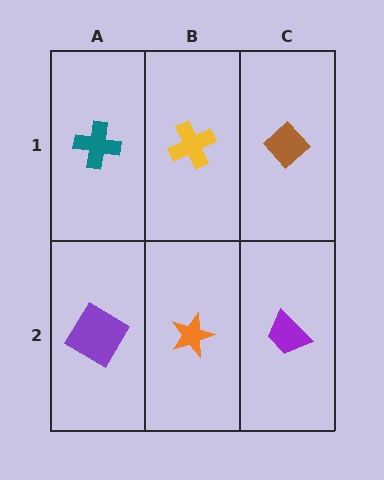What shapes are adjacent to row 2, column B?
A yellow cross (row 1, column B), a purple diamond (row 2, column A), a purple trapezoid (row 2, column C).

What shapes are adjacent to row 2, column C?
A brown diamond (row 1, column C), an orange star (row 2, column B).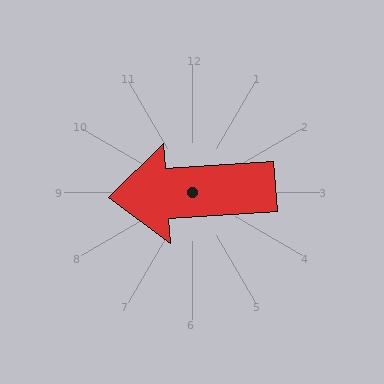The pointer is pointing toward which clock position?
Roughly 9 o'clock.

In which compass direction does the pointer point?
West.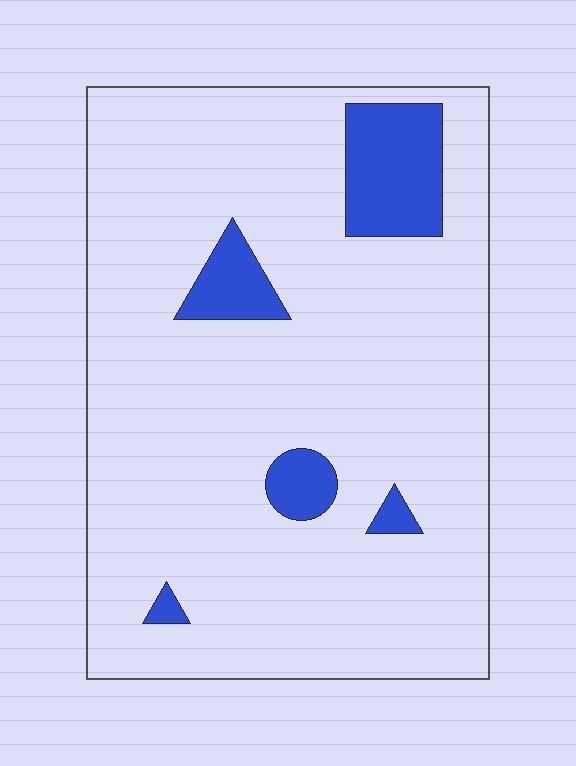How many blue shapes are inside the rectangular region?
5.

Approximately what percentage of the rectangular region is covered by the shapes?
Approximately 10%.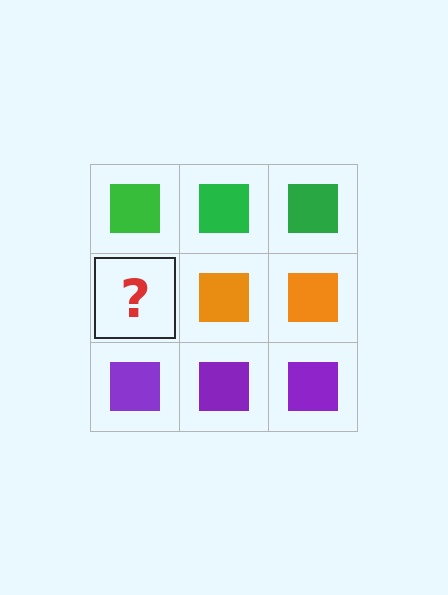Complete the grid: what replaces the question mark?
The question mark should be replaced with an orange square.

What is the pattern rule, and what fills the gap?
The rule is that each row has a consistent color. The gap should be filled with an orange square.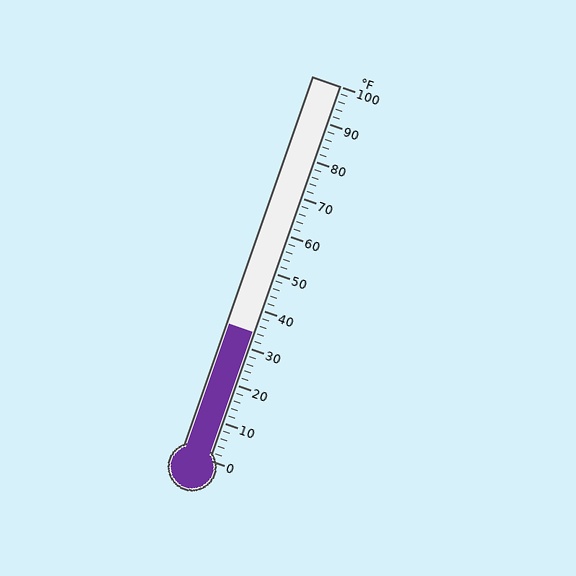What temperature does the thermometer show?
The thermometer shows approximately 34°F.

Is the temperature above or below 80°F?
The temperature is below 80°F.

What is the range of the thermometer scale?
The thermometer scale ranges from 0°F to 100°F.